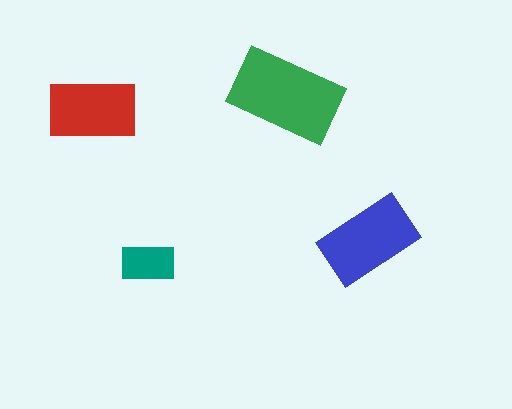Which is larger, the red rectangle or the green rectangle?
The green one.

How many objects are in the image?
There are 4 objects in the image.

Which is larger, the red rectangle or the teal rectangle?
The red one.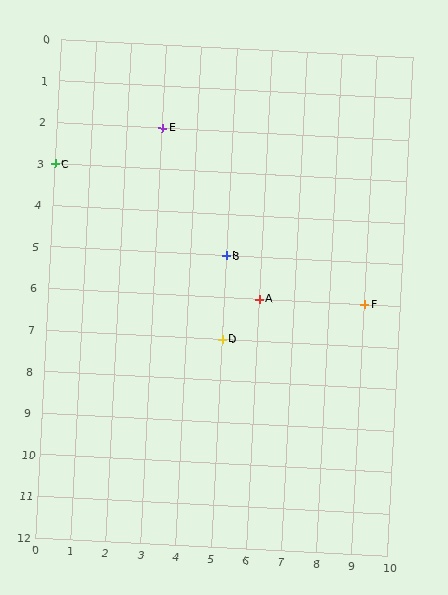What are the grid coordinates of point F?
Point F is at grid coordinates (9, 6).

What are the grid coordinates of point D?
Point D is at grid coordinates (5, 7).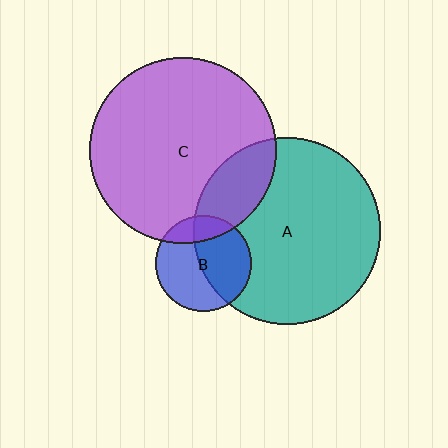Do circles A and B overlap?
Yes.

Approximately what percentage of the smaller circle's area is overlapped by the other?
Approximately 50%.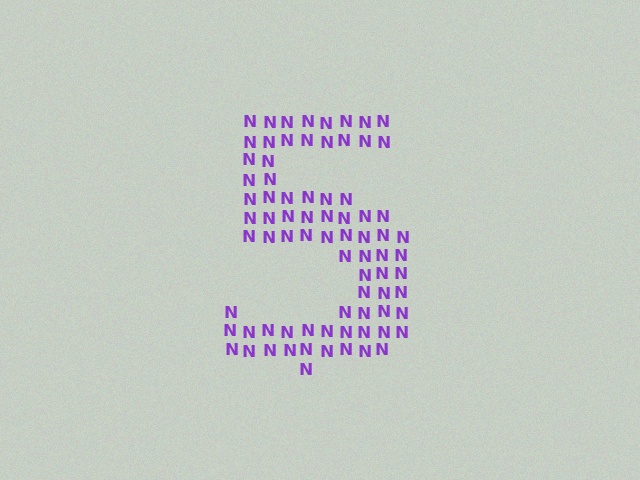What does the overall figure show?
The overall figure shows the digit 5.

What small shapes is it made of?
It is made of small letter N's.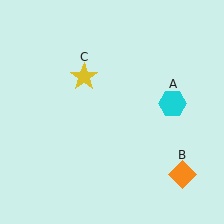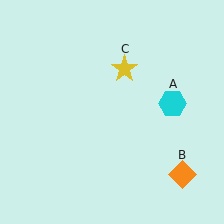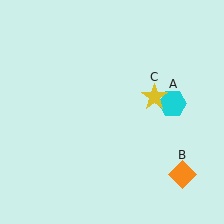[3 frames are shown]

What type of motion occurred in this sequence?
The yellow star (object C) rotated clockwise around the center of the scene.